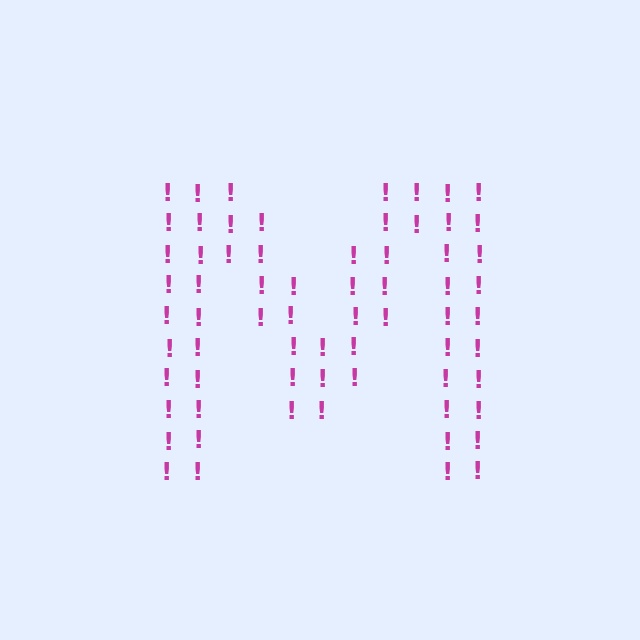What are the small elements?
The small elements are exclamation marks.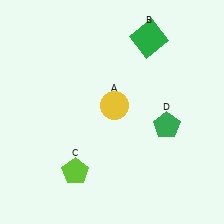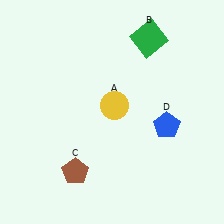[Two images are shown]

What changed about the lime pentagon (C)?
In Image 1, C is lime. In Image 2, it changed to brown.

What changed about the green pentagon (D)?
In Image 1, D is green. In Image 2, it changed to blue.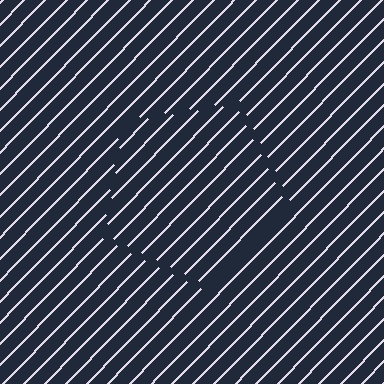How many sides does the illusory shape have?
5 sides — the line-ends trace a pentagon.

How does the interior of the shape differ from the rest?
The interior of the shape contains the same grating, shifted by half a period — the contour is defined by the phase discontinuity where line-ends from the inner and outer gratings abut.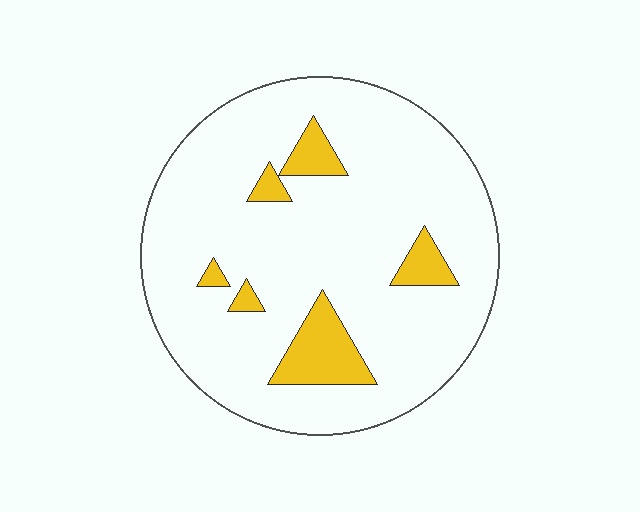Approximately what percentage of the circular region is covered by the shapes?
Approximately 10%.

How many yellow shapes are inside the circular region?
6.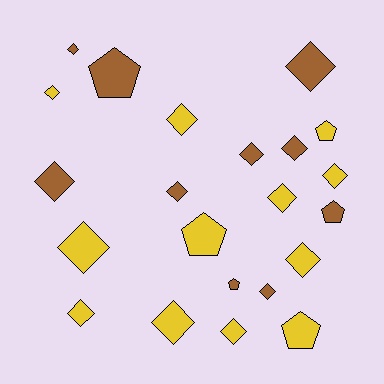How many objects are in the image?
There are 22 objects.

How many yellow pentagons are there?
There are 3 yellow pentagons.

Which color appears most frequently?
Yellow, with 12 objects.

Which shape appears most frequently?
Diamond, with 16 objects.